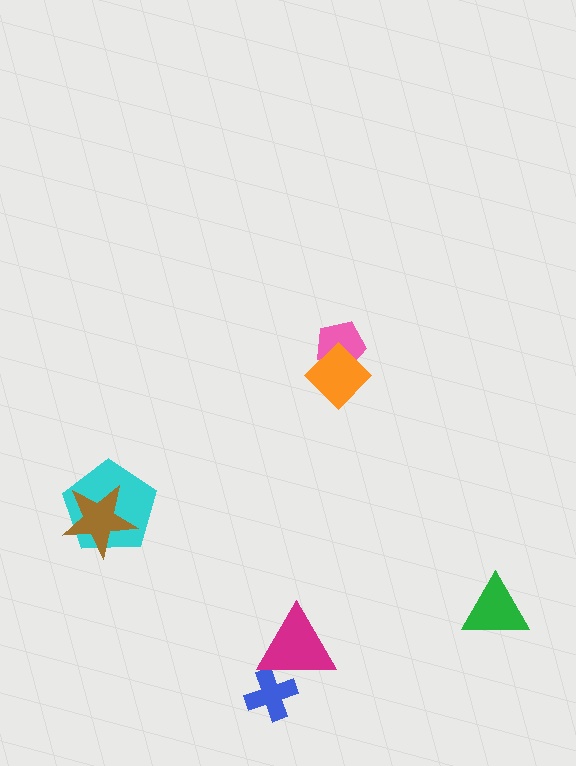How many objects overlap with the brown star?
1 object overlaps with the brown star.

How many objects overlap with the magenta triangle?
1 object overlaps with the magenta triangle.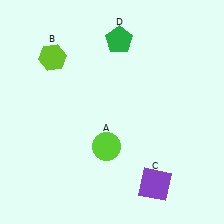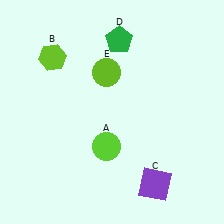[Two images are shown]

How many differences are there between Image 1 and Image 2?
There is 1 difference between the two images.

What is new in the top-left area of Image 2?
A lime circle (E) was added in the top-left area of Image 2.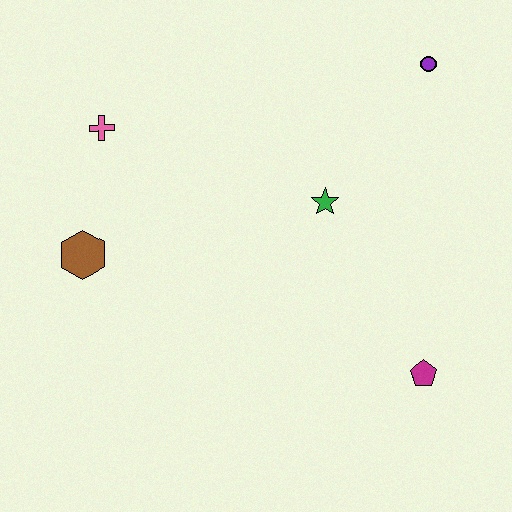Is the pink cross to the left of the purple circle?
Yes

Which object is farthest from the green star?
The brown hexagon is farthest from the green star.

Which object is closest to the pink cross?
The brown hexagon is closest to the pink cross.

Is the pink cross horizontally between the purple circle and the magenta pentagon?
No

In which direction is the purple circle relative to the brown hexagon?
The purple circle is to the right of the brown hexagon.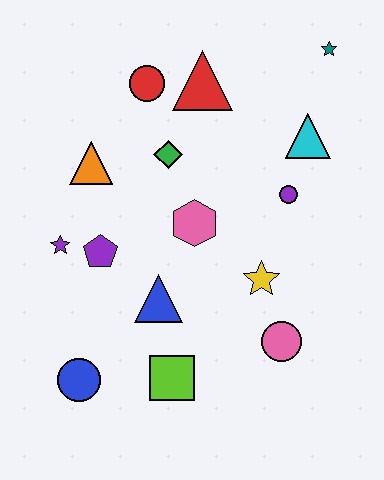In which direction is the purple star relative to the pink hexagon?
The purple star is to the left of the pink hexagon.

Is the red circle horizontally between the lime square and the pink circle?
No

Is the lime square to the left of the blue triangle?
No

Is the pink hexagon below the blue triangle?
No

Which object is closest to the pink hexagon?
The green diamond is closest to the pink hexagon.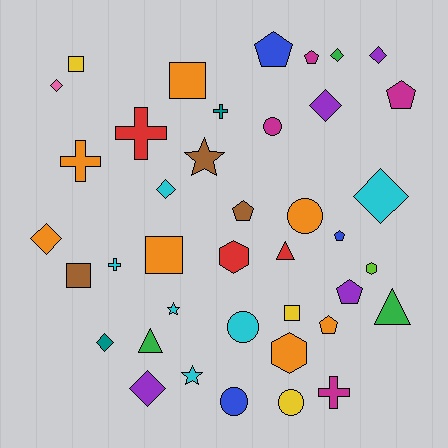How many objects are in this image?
There are 40 objects.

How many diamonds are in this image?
There are 9 diamonds.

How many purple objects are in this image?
There are 4 purple objects.